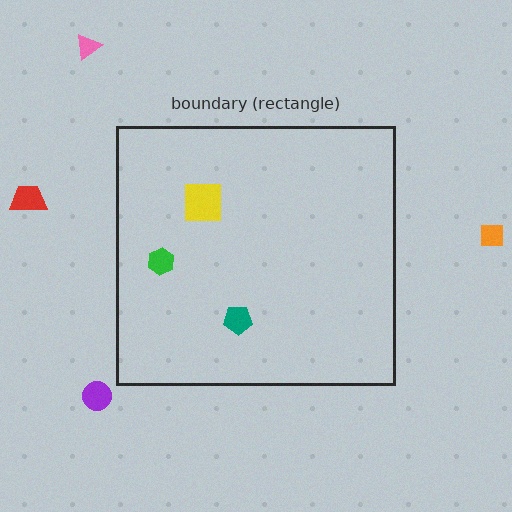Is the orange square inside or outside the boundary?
Outside.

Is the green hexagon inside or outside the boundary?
Inside.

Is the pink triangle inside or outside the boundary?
Outside.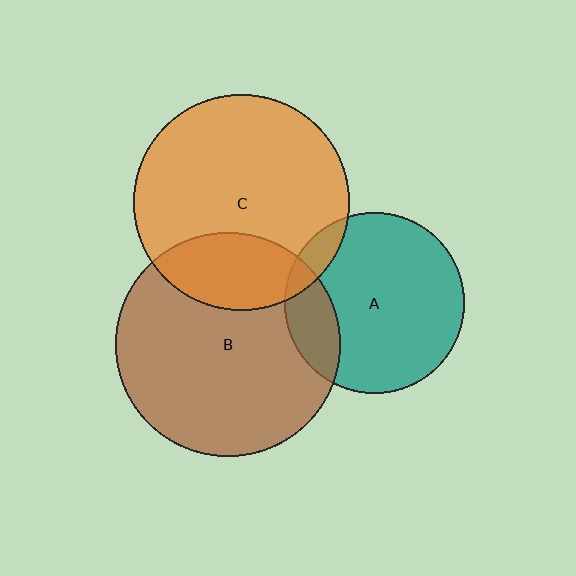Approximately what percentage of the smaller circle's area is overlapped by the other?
Approximately 25%.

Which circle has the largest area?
Circle B (brown).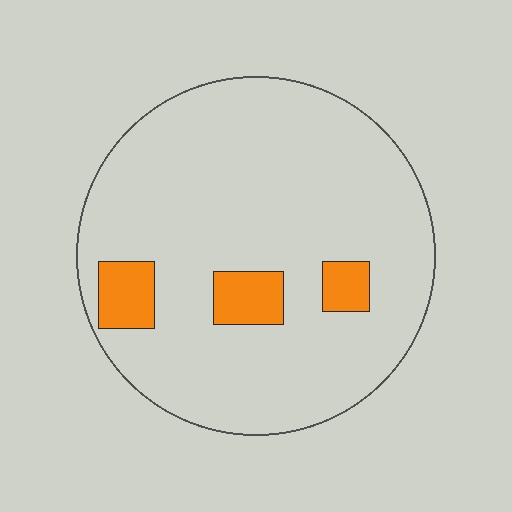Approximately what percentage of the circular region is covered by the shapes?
Approximately 10%.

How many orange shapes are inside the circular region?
3.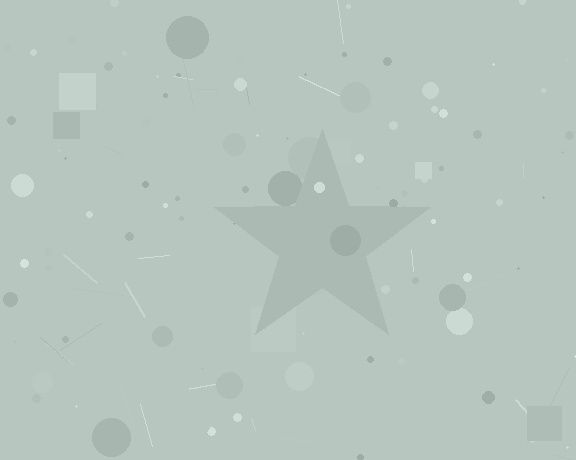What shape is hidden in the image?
A star is hidden in the image.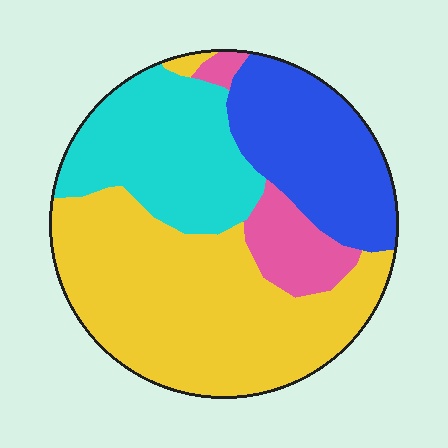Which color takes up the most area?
Yellow, at roughly 45%.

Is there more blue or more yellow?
Yellow.